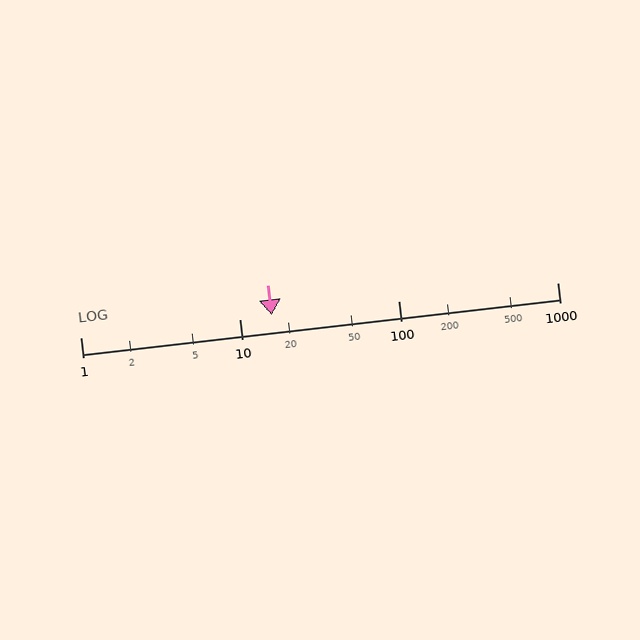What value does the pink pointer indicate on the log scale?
The pointer indicates approximately 16.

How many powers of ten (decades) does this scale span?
The scale spans 3 decades, from 1 to 1000.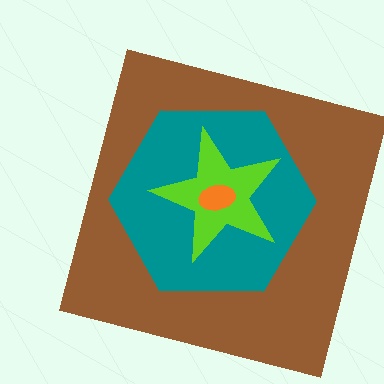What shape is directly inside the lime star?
The orange ellipse.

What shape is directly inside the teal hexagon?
The lime star.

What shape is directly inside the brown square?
The teal hexagon.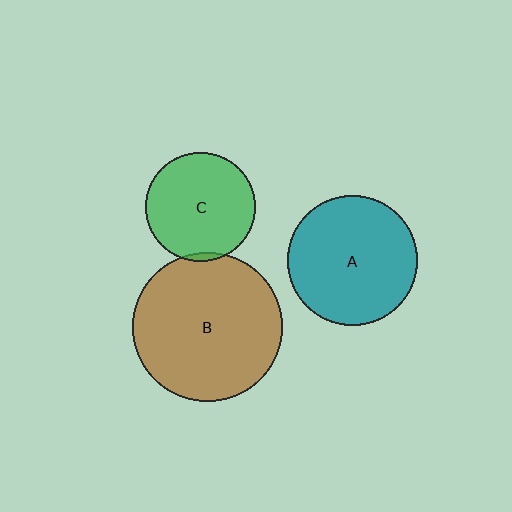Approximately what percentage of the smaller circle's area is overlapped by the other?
Approximately 5%.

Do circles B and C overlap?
Yes.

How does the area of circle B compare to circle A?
Approximately 1.3 times.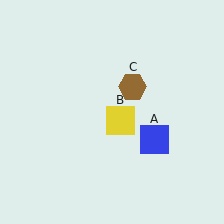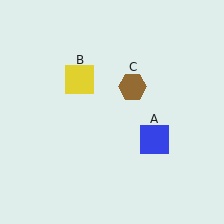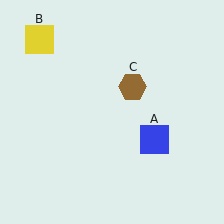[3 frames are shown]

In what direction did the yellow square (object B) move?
The yellow square (object B) moved up and to the left.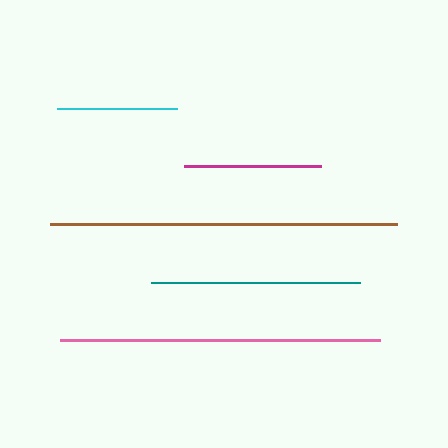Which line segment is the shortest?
The cyan line is the shortest at approximately 120 pixels.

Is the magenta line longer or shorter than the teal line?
The teal line is longer than the magenta line.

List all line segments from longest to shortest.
From longest to shortest: brown, pink, teal, magenta, cyan.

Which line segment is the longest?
The brown line is the longest at approximately 347 pixels.